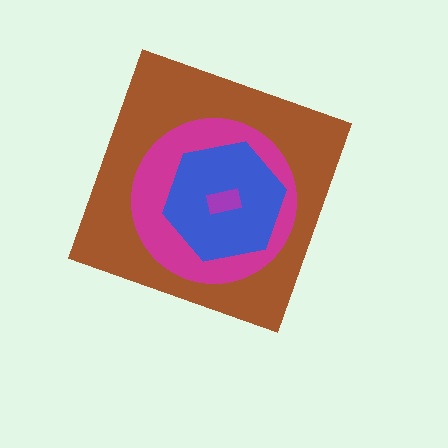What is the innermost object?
The purple rectangle.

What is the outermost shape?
The brown diamond.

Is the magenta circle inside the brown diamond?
Yes.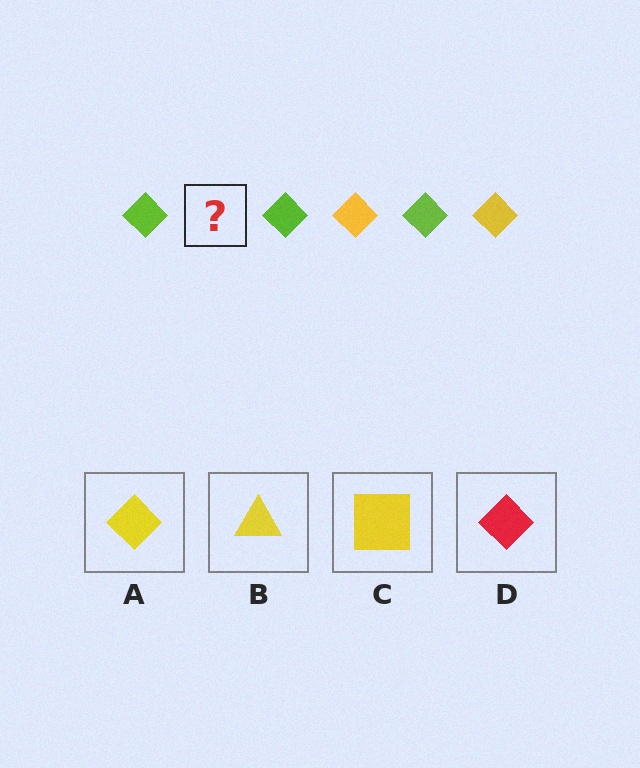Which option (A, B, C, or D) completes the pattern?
A.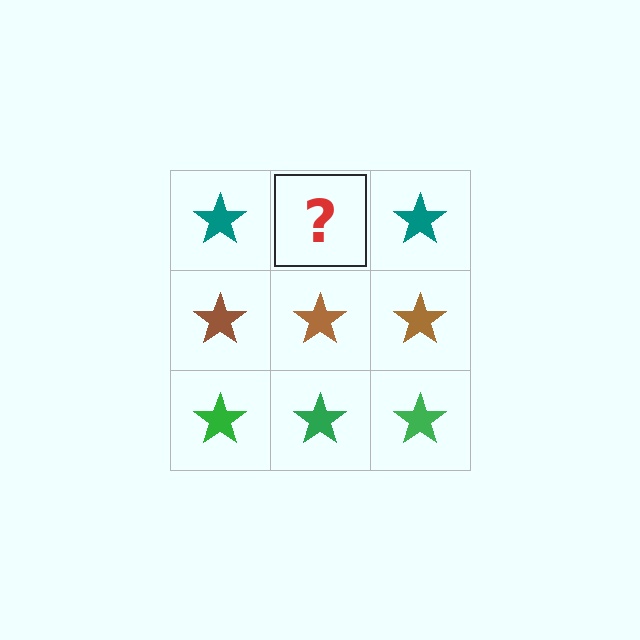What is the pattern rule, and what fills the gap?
The rule is that each row has a consistent color. The gap should be filled with a teal star.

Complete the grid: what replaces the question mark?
The question mark should be replaced with a teal star.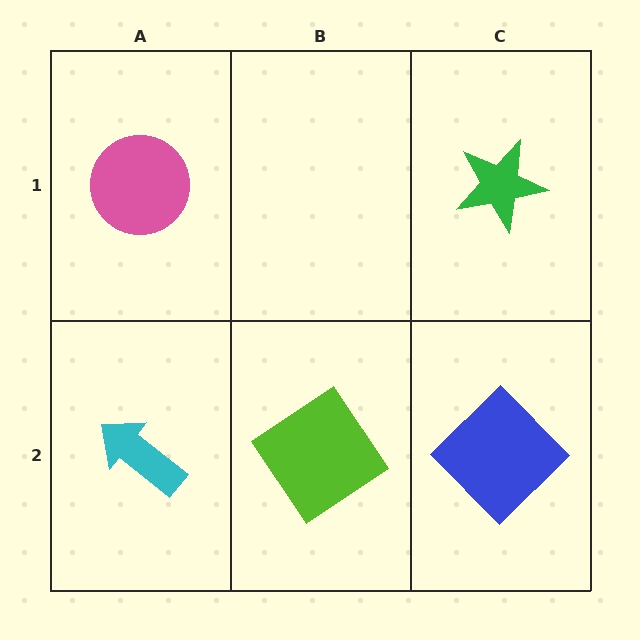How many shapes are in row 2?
3 shapes.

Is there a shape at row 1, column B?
No, that cell is empty.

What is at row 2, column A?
A cyan arrow.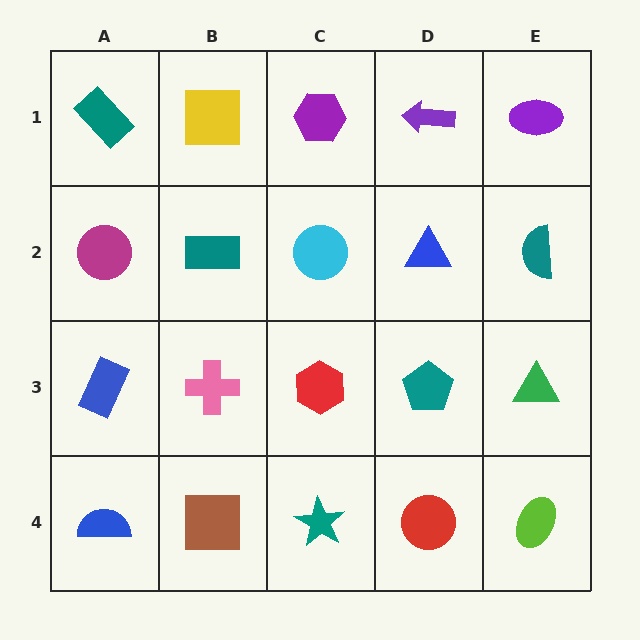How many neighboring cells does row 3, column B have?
4.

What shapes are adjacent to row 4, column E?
A green triangle (row 3, column E), a red circle (row 4, column D).